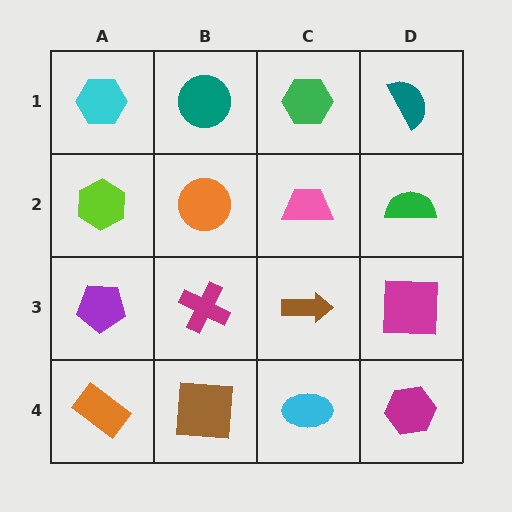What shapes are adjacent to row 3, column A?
A lime hexagon (row 2, column A), an orange rectangle (row 4, column A), a magenta cross (row 3, column B).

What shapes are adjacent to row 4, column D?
A magenta square (row 3, column D), a cyan ellipse (row 4, column C).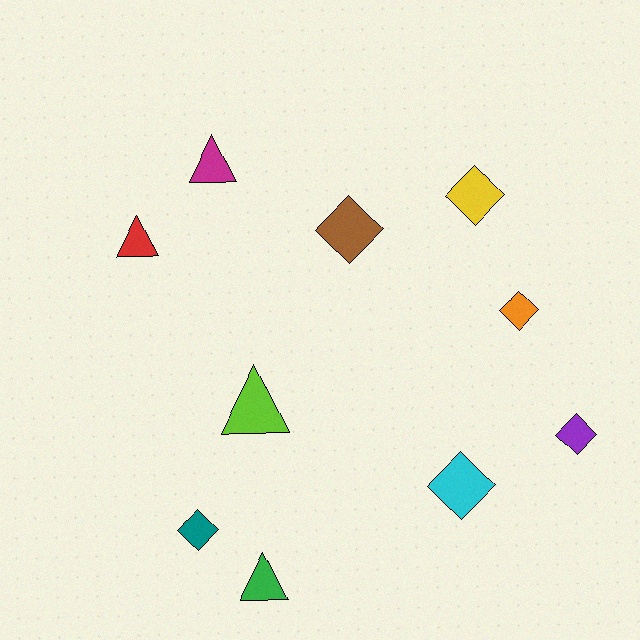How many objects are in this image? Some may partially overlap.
There are 10 objects.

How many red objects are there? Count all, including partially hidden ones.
There is 1 red object.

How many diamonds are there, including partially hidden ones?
There are 6 diamonds.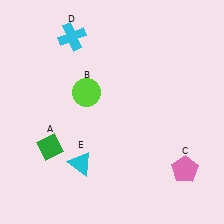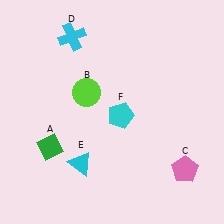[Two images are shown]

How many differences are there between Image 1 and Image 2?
There is 1 difference between the two images.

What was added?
A cyan pentagon (F) was added in Image 2.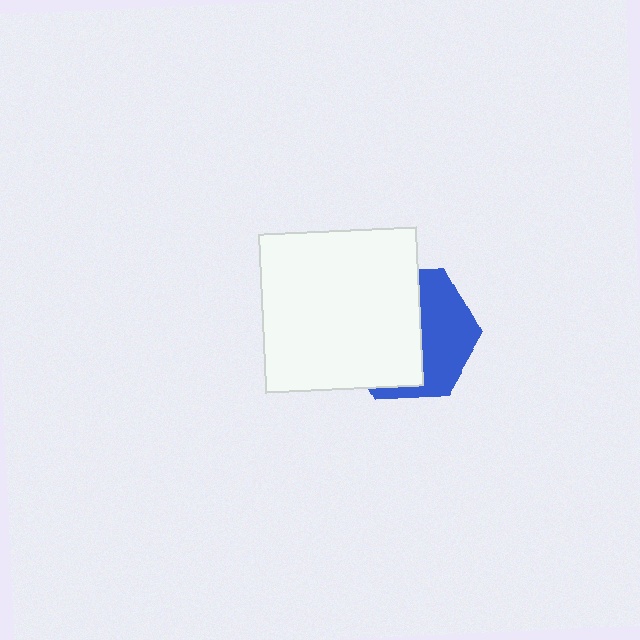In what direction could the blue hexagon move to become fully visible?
The blue hexagon could move right. That would shift it out from behind the white square entirely.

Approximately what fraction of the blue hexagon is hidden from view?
Roughly 58% of the blue hexagon is hidden behind the white square.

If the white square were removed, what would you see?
You would see the complete blue hexagon.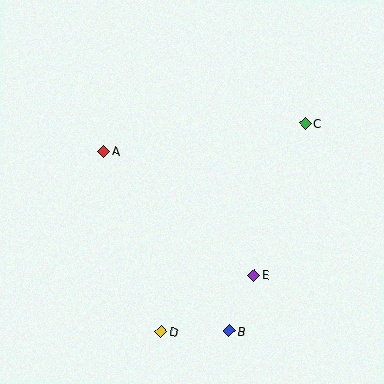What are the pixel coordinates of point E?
Point E is at (254, 275).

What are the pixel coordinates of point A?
Point A is at (104, 151).